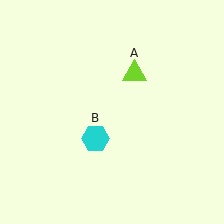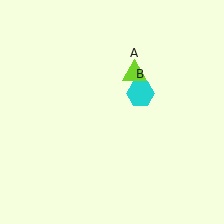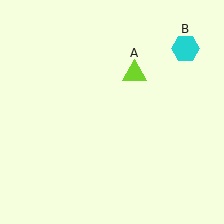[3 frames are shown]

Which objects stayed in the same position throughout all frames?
Lime triangle (object A) remained stationary.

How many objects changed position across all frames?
1 object changed position: cyan hexagon (object B).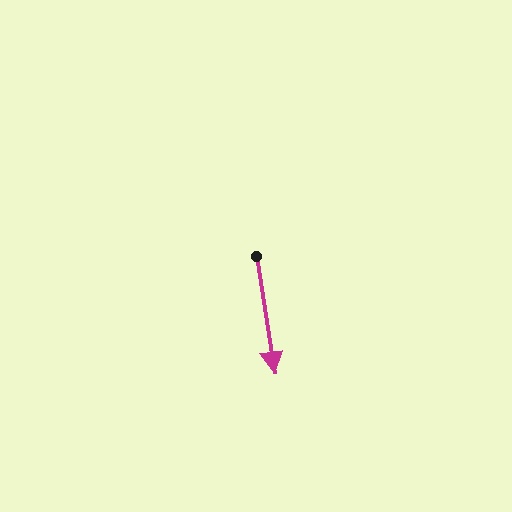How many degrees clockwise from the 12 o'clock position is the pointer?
Approximately 171 degrees.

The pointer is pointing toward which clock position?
Roughly 6 o'clock.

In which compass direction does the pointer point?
South.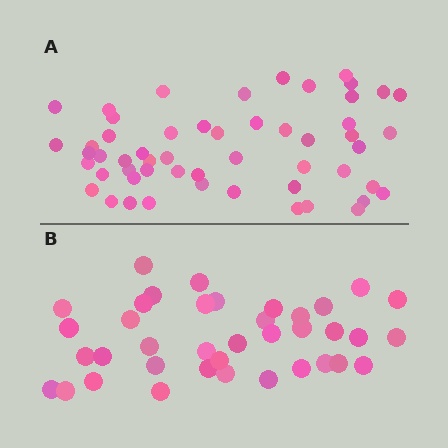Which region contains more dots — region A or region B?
Region A (the top region) has more dots.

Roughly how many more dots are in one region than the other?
Region A has approximately 15 more dots than region B.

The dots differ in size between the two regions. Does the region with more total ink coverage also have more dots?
No. Region B has more total ink coverage because its dots are larger, but region A actually contains more individual dots. Total area can be misleading — the number of items is what matters here.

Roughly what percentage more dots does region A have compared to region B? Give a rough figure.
About 40% more.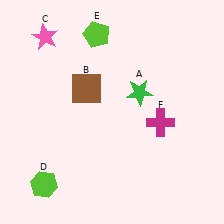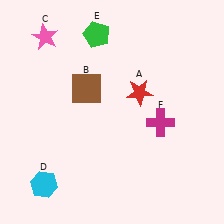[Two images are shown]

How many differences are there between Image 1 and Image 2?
There are 3 differences between the two images.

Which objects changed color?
A changed from green to red. D changed from lime to cyan. E changed from lime to green.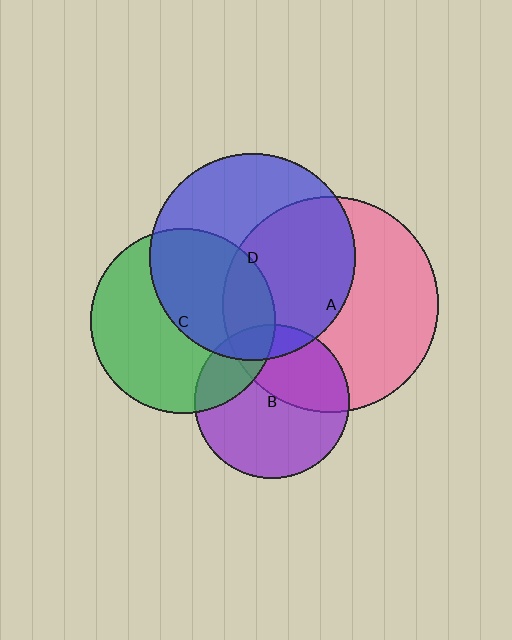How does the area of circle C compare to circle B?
Approximately 1.4 times.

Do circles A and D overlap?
Yes.